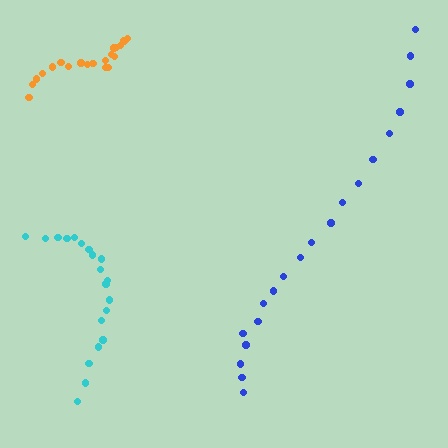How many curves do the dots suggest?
There are 3 distinct paths.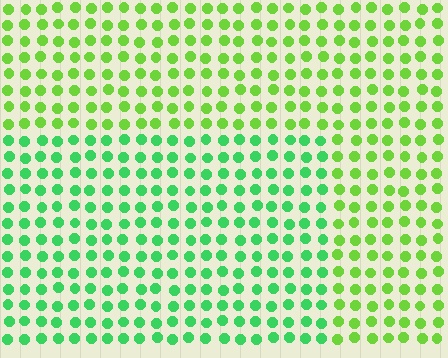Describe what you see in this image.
The image is filled with small lime elements in a uniform arrangement. A rectangle-shaped region is visible where the elements are tinted to a slightly different hue, forming a subtle color boundary.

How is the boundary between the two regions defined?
The boundary is defined purely by a slight shift in hue (about 35 degrees). Spacing, size, and orientation are identical on both sides.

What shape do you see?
I see a rectangle.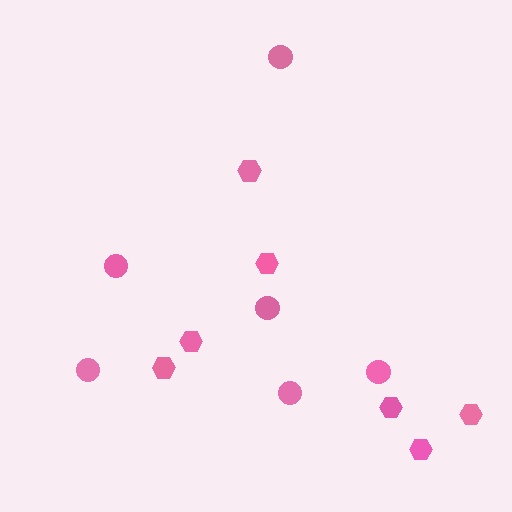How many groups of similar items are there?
There are 2 groups: one group of circles (6) and one group of hexagons (7).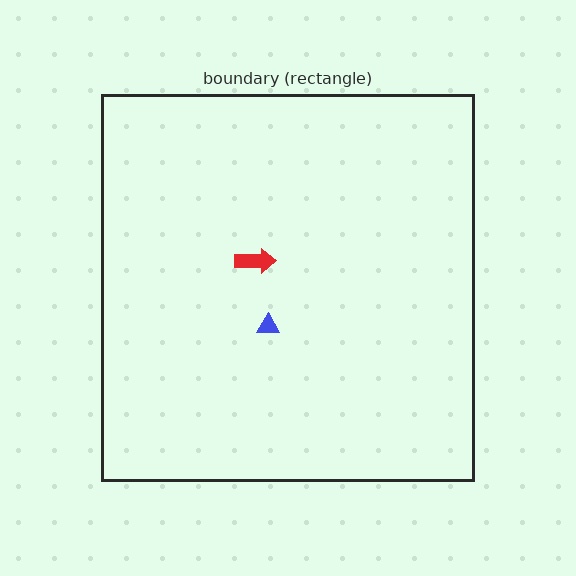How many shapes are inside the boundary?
2 inside, 0 outside.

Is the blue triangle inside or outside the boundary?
Inside.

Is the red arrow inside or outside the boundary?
Inside.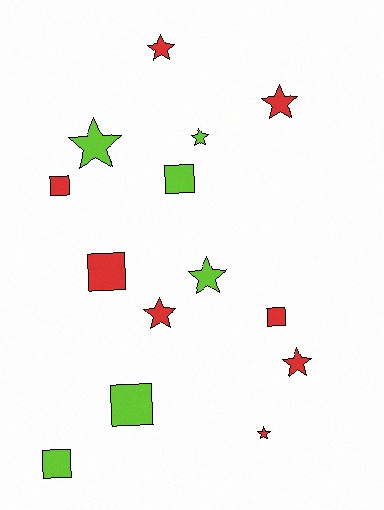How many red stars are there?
There are 5 red stars.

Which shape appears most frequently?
Star, with 8 objects.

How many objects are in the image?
There are 14 objects.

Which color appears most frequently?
Red, with 8 objects.